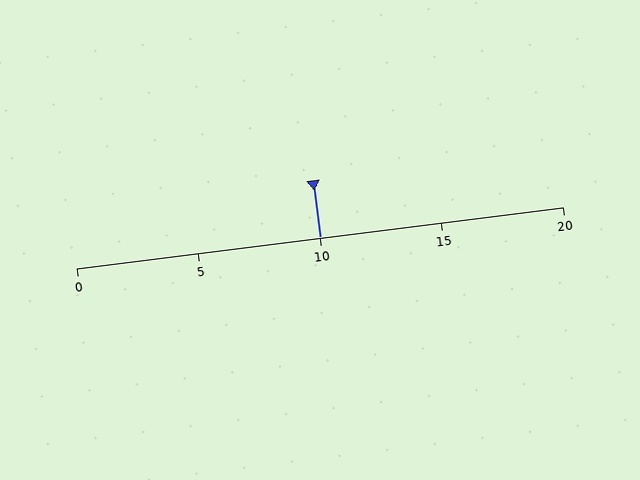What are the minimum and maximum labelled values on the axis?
The axis runs from 0 to 20.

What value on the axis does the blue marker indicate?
The marker indicates approximately 10.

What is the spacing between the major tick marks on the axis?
The major ticks are spaced 5 apart.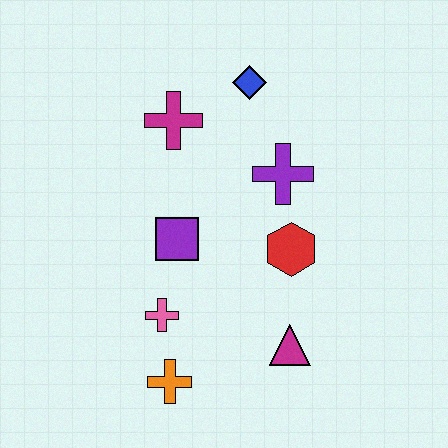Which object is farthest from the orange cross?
The blue diamond is farthest from the orange cross.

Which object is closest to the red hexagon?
The purple cross is closest to the red hexagon.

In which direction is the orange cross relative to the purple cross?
The orange cross is below the purple cross.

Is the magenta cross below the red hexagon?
No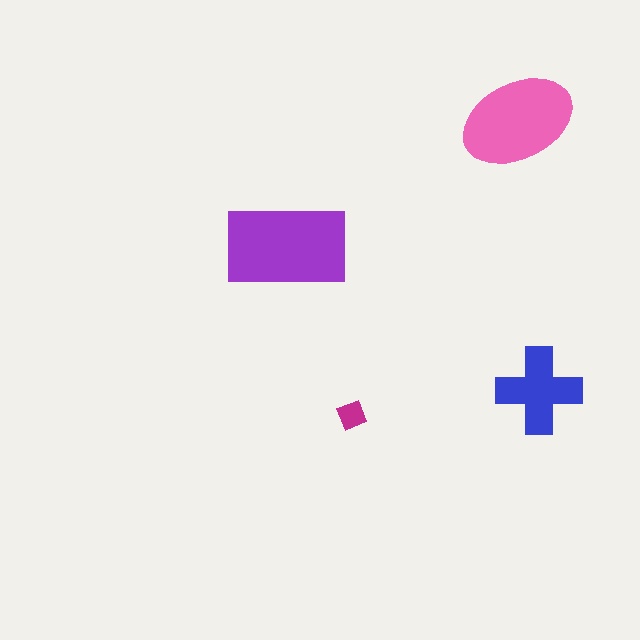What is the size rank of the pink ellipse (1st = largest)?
2nd.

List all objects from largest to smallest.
The purple rectangle, the pink ellipse, the blue cross, the magenta diamond.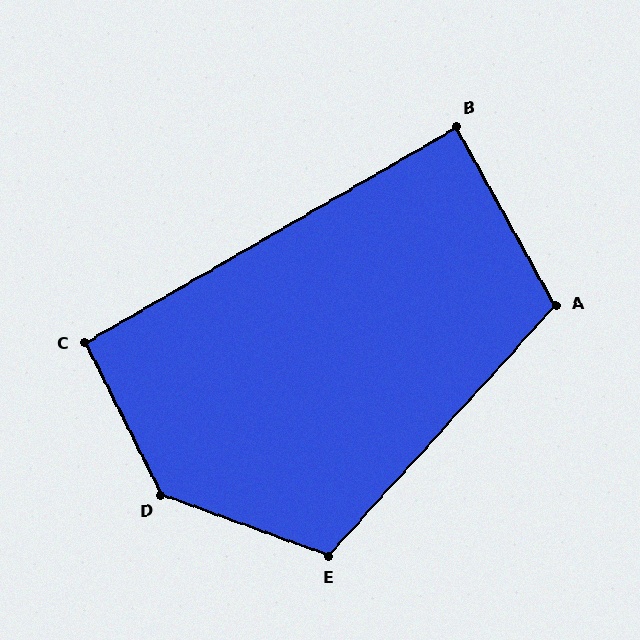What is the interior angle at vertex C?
Approximately 94 degrees (approximately right).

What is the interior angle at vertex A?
Approximately 109 degrees (obtuse).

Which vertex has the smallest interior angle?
B, at approximately 89 degrees.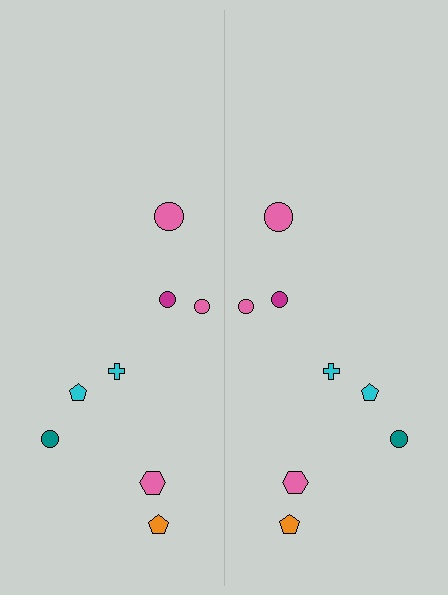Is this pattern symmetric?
Yes, this pattern has bilateral (reflection) symmetry.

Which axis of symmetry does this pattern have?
The pattern has a vertical axis of symmetry running through the center of the image.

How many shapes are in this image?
There are 16 shapes in this image.